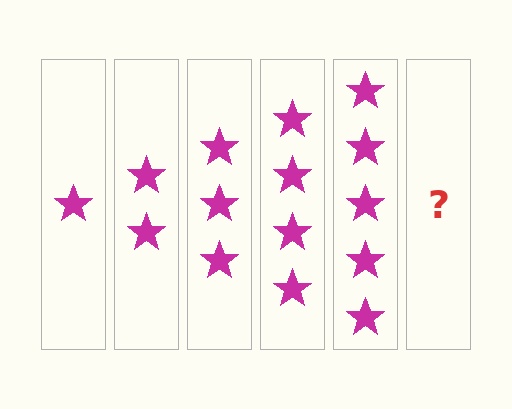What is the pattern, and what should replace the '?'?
The pattern is that each step adds one more star. The '?' should be 6 stars.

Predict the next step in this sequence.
The next step is 6 stars.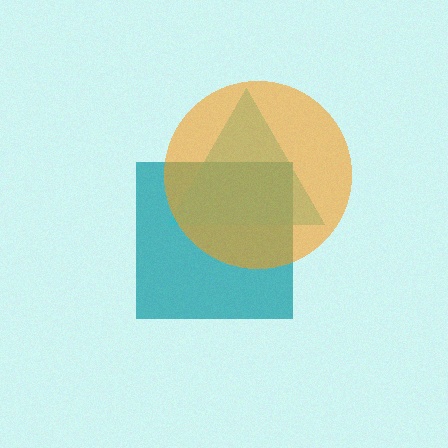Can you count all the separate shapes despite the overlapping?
Yes, there are 3 separate shapes.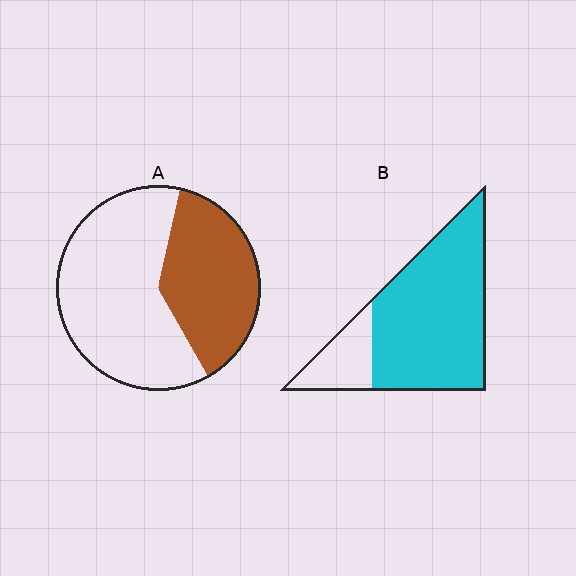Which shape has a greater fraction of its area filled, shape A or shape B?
Shape B.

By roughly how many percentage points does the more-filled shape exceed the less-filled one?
By roughly 40 percentage points (B over A).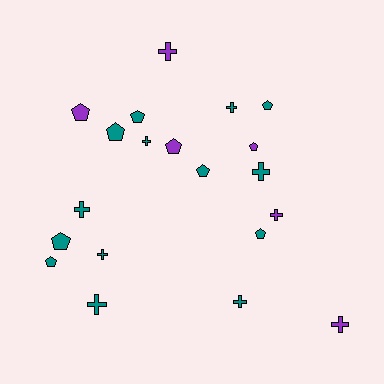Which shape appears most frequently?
Cross, with 10 objects.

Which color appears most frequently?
Teal, with 14 objects.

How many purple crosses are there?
There are 3 purple crosses.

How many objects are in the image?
There are 20 objects.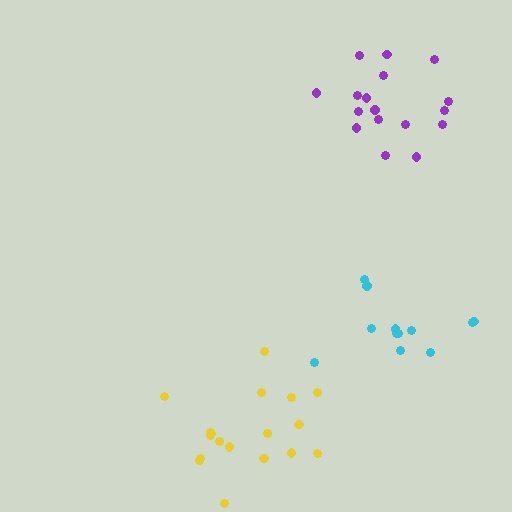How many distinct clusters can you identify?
There are 3 distinct clusters.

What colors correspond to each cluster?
The clusters are colored: yellow, cyan, purple.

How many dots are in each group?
Group 1: 18 dots, Group 2: 12 dots, Group 3: 17 dots (47 total).